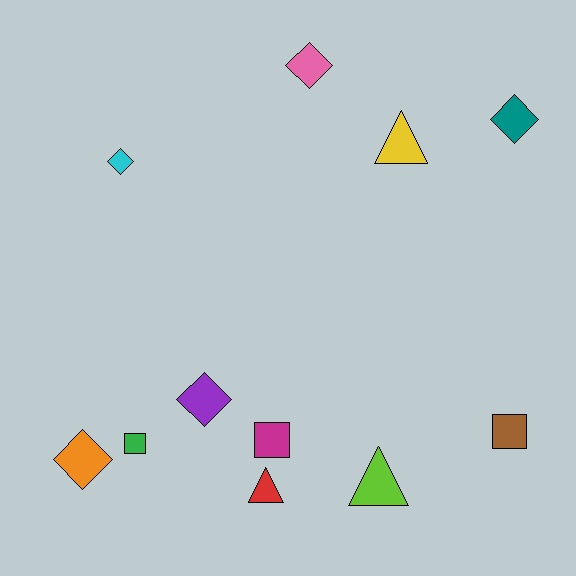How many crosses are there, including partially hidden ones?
There are no crosses.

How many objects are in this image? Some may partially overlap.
There are 11 objects.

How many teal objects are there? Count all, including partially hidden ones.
There is 1 teal object.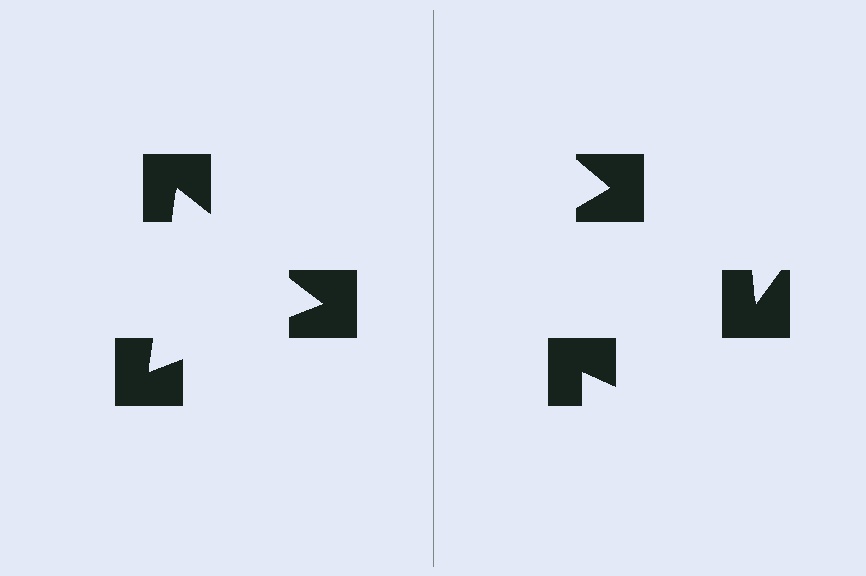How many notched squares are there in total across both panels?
6 — 3 on each side.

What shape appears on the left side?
An illusory triangle.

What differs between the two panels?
The notched squares are positioned identically on both sides; only the wedge orientations differ. On the left they align to a triangle; on the right they are misaligned.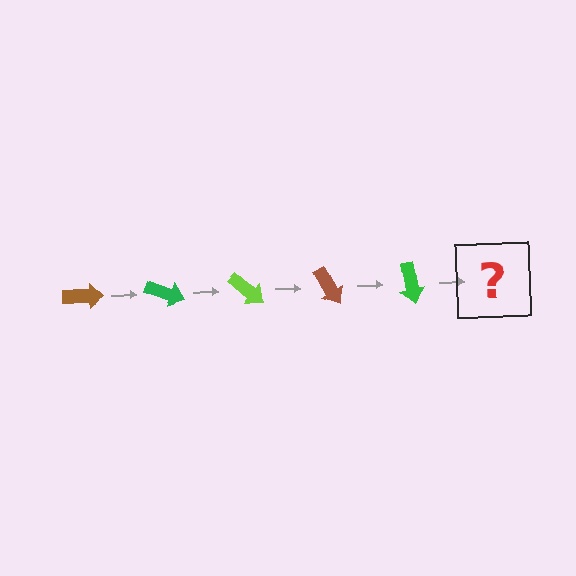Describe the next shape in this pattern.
It should be a lime arrow, rotated 100 degrees from the start.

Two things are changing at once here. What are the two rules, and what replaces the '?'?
The two rules are that it rotates 20 degrees each step and the color cycles through brown, green, and lime. The '?' should be a lime arrow, rotated 100 degrees from the start.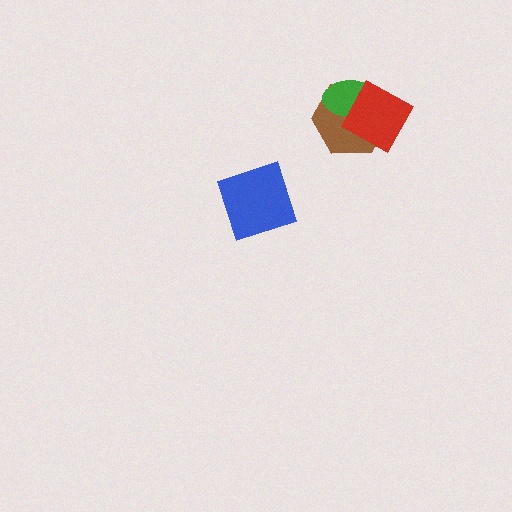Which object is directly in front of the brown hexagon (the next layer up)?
The green ellipse is directly in front of the brown hexagon.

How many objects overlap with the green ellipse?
2 objects overlap with the green ellipse.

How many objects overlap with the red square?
2 objects overlap with the red square.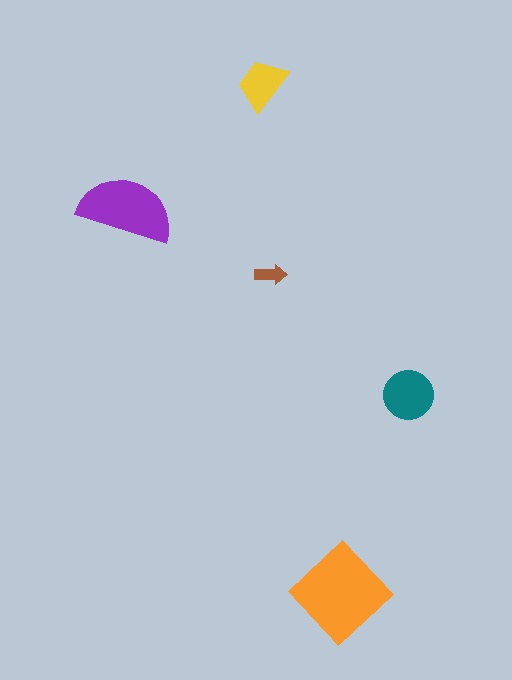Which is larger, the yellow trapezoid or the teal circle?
The teal circle.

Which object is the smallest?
The brown arrow.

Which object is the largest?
The orange diamond.